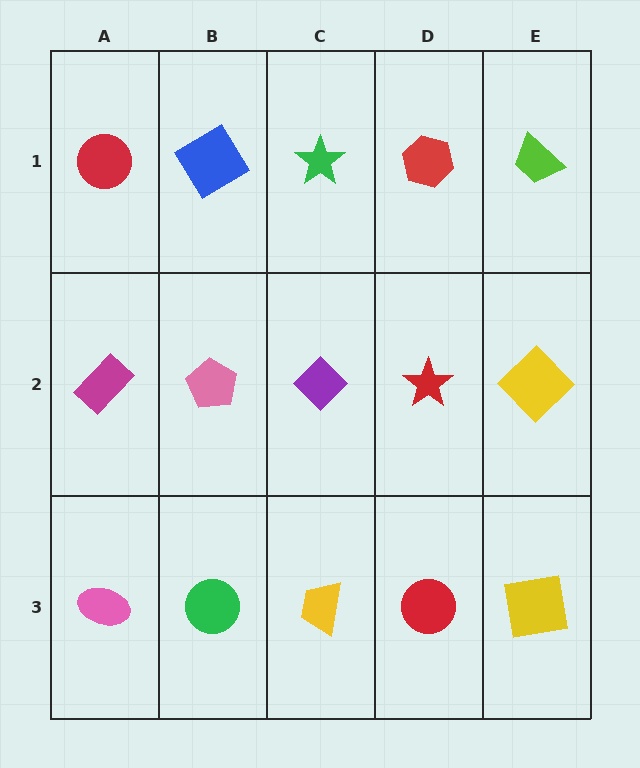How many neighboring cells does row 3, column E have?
2.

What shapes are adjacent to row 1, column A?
A magenta rectangle (row 2, column A), a blue diamond (row 1, column B).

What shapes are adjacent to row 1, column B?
A pink pentagon (row 2, column B), a red circle (row 1, column A), a green star (row 1, column C).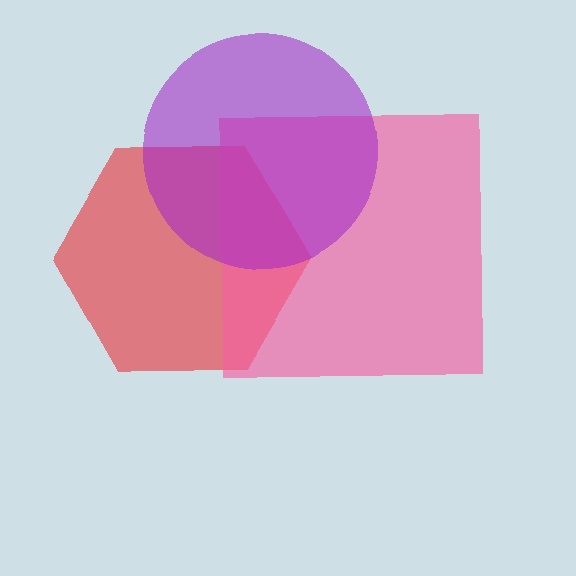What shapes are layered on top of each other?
The layered shapes are: a red hexagon, a pink square, a purple circle.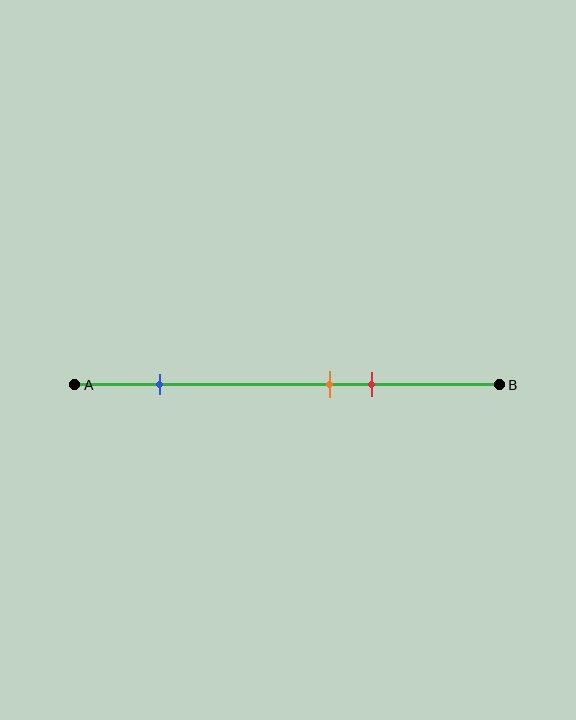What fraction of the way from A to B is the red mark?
The red mark is approximately 70% (0.7) of the way from A to B.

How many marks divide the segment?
There are 3 marks dividing the segment.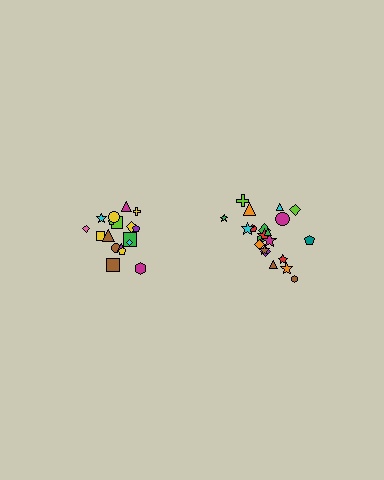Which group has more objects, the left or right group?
The right group.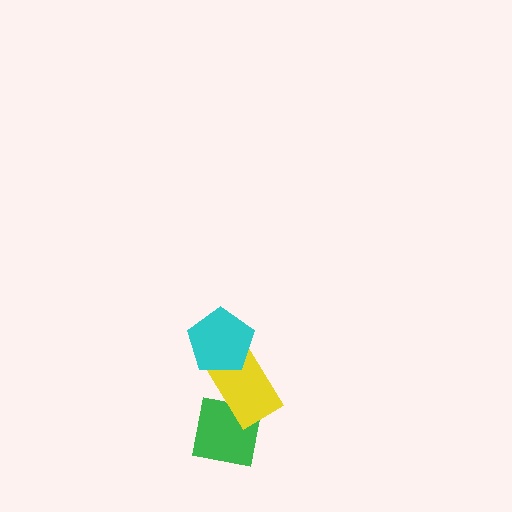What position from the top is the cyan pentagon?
The cyan pentagon is 1st from the top.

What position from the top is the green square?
The green square is 3rd from the top.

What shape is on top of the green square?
The yellow rectangle is on top of the green square.